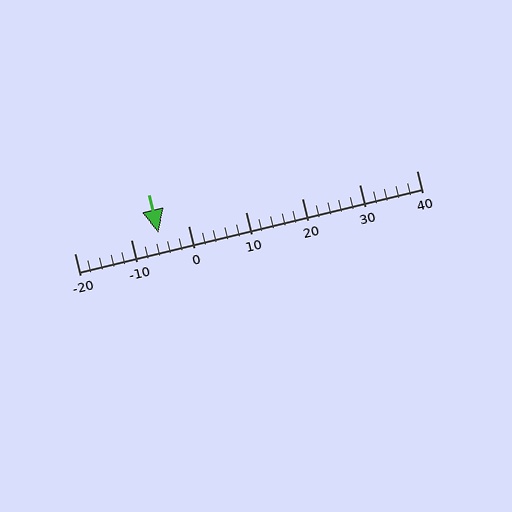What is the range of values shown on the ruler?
The ruler shows values from -20 to 40.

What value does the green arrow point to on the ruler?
The green arrow points to approximately -5.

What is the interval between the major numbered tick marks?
The major tick marks are spaced 10 units apart.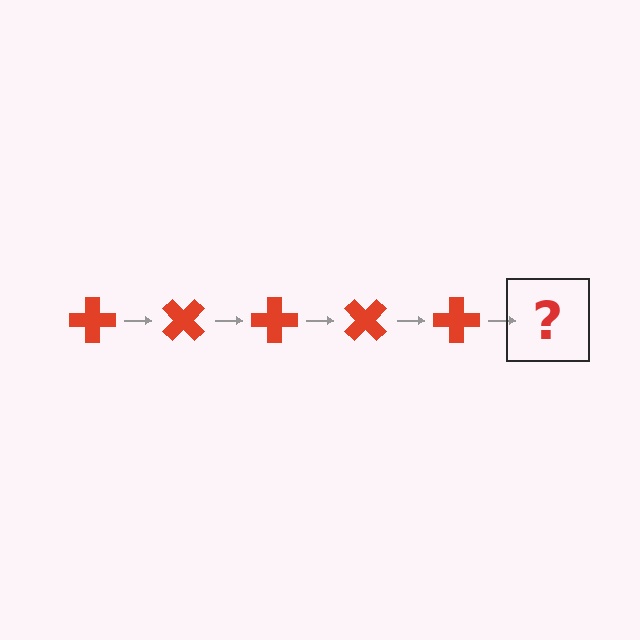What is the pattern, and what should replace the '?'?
The pattern is that the cross rotates 45 degrees each step. The '?' should be a red cross rotated 225 degrees.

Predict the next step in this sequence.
The next step is a red cross rotated 225 degrees.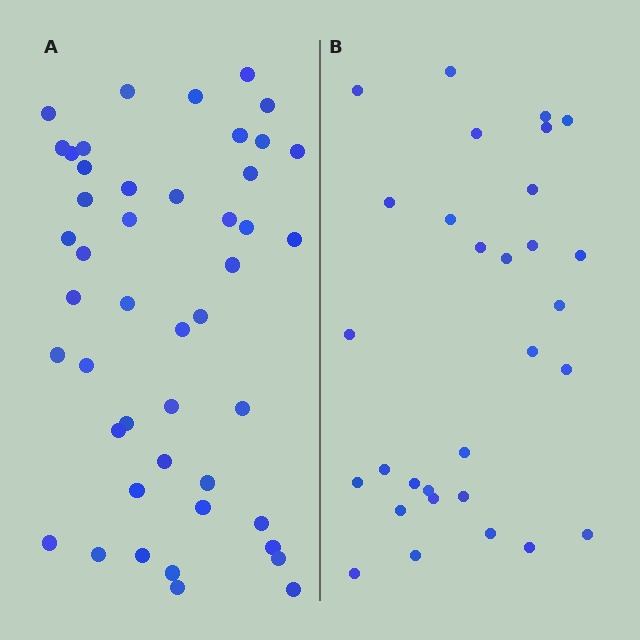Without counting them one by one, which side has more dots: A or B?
Region A (the left region) has more dots.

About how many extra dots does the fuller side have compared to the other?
Region A has approximately 15 more dots than region B.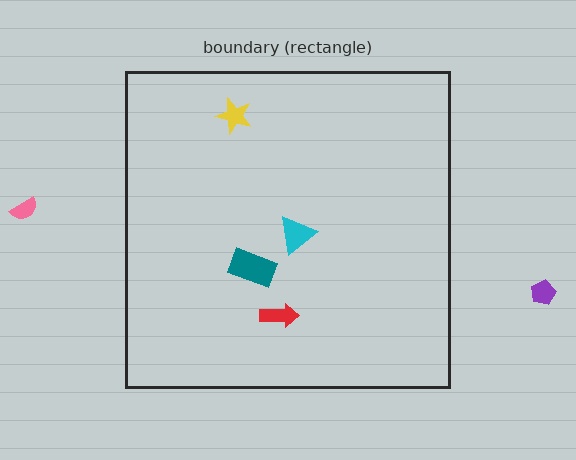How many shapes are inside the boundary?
4 inside, 2 outside.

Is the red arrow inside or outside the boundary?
Inside.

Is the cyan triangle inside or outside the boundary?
Inside.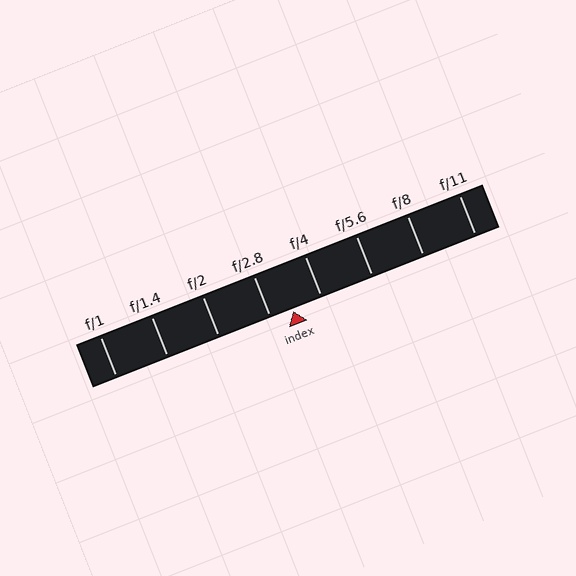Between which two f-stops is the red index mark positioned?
The index mark is between f/2.8 and f/4.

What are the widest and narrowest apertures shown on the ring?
The widest aperture shown is f/1 and the narrowest is f/11.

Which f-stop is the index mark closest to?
The index mark is closest to f/2.8.